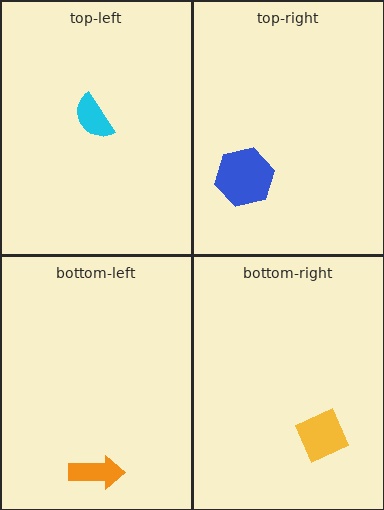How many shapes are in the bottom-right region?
1.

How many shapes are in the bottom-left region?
1.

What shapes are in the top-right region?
The blue hexagon.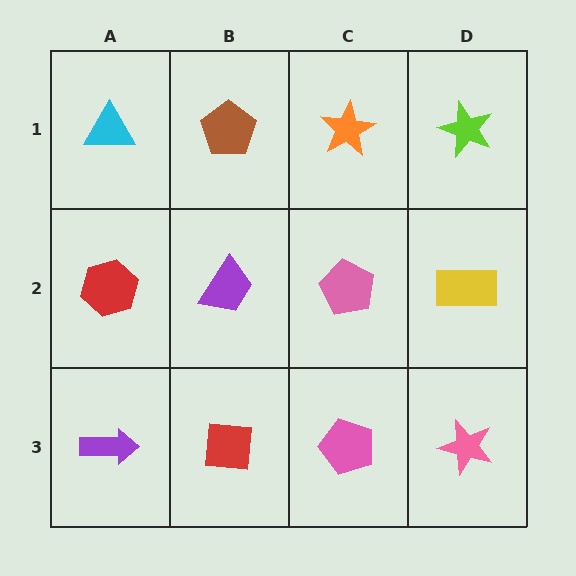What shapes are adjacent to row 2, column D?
A lime star (row 1, column D), a pink star (row 3, column D), a pink pentagon (row 2, column C).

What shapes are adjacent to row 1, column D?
A yellow rectangle (row 2, column D), an orange star (row 1, column C).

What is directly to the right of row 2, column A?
A purple trapezoid.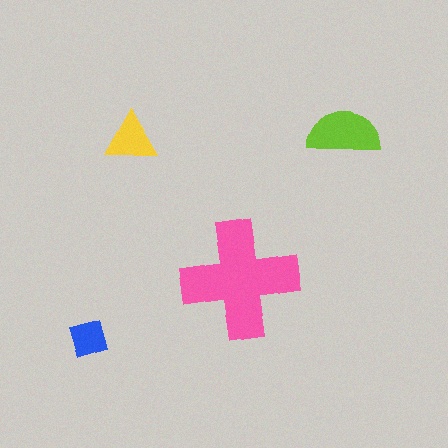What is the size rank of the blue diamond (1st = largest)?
4th.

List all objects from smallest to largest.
The blue diamond, the yellow triangle, the lime semicircle, the pink cross.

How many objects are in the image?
There are 4 objects in the image.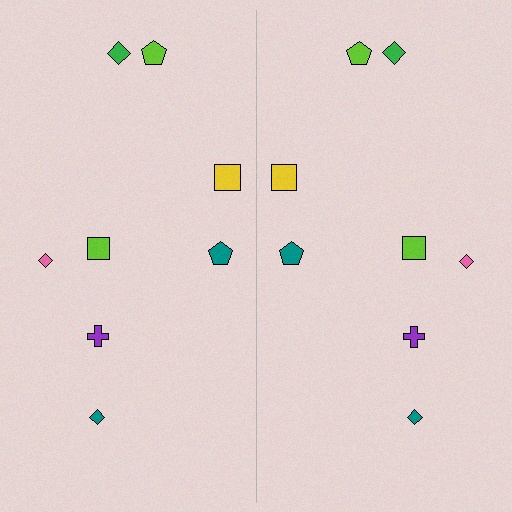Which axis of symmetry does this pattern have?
The pattern has a vertical axis of symmetry running through the center of the image.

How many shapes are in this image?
There are 16 shapes in this image.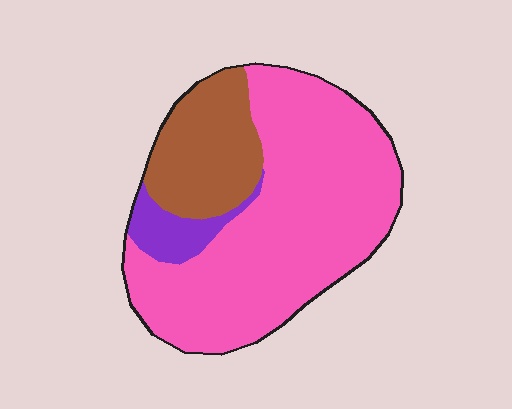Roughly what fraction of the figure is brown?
Brown covers roughly 20% of the figure.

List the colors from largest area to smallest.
From largest to smallest: pink, brown, purple.